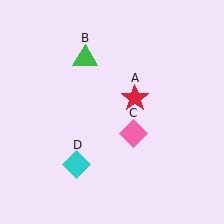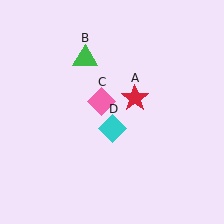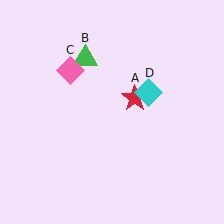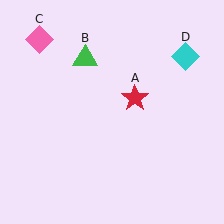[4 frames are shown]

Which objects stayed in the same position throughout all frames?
Red star (object A) and green triangle (object B) remained stationary.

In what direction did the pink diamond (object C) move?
The pink diamond (object C) moved up and to the left.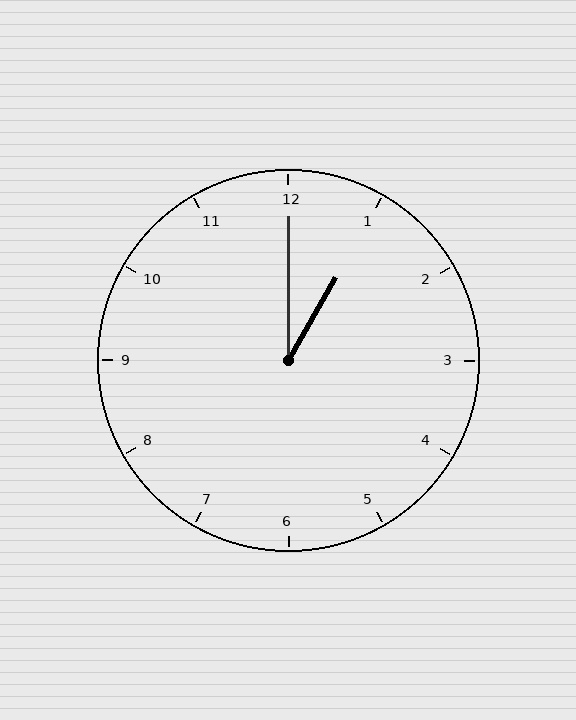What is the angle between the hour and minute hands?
Approximately 30 degrees.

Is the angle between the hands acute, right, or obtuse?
It is acute.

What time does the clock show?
1:00.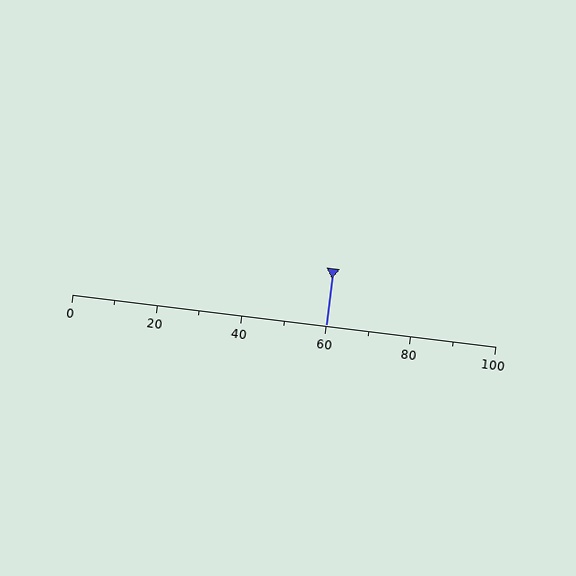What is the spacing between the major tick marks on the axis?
The major ticks are spaced 20 apart.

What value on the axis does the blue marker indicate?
The marker indicates approximately 60.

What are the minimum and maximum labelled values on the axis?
The axis runs from 0 to 100.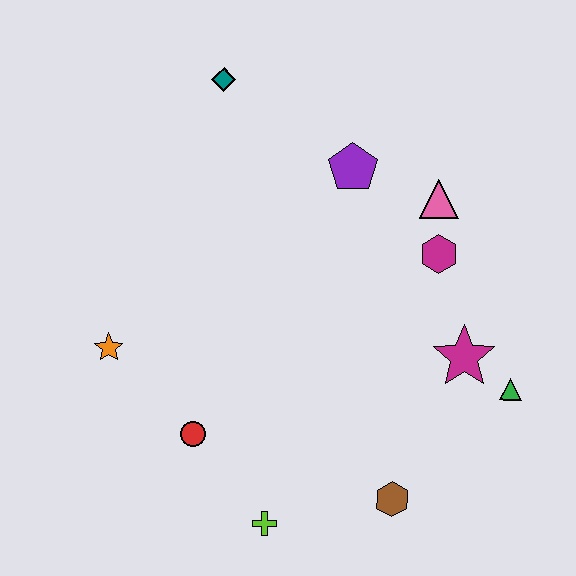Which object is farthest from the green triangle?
The teal diamond is farthest from the green triangle.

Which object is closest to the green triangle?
The magenta star is closest to the green triangle.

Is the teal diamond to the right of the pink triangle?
No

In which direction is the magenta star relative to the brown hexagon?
The magenta star is above the brown hexagon.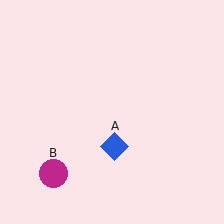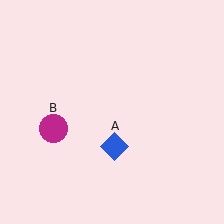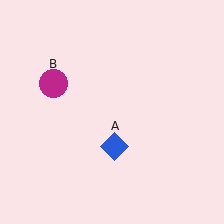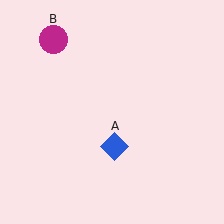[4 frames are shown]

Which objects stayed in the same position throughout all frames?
Blue diamond (object A) remained stationary.